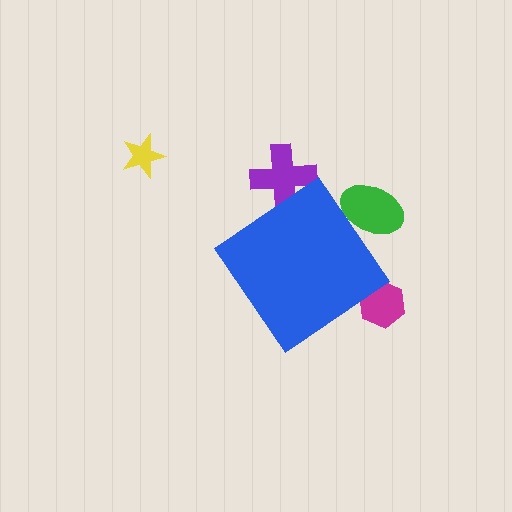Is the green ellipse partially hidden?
Yes, the green ellipse is partially hidden behind the blue diamond.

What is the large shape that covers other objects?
A blue diamond.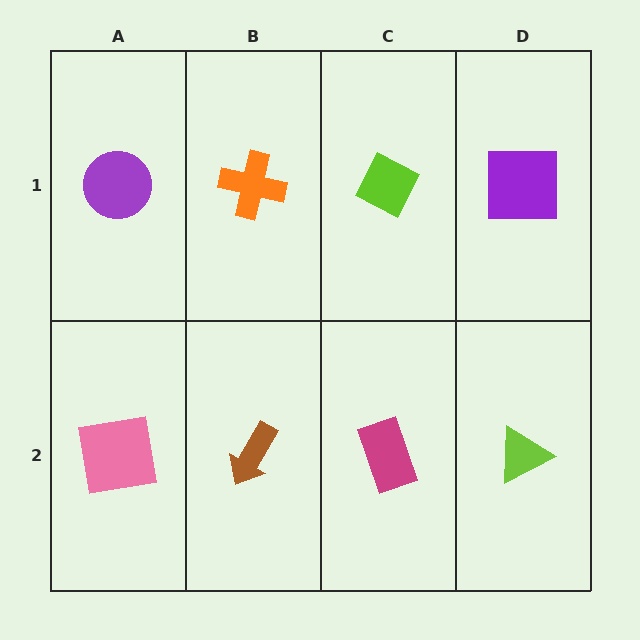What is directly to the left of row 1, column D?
A lime diamond.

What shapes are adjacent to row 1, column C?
A magenta rectangle (row 2, column C), an orange cross (row 1, column B), a purple square (row 1, column D).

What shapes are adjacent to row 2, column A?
A purple circle (row 1, column A), a brown arrow (row 2, column B).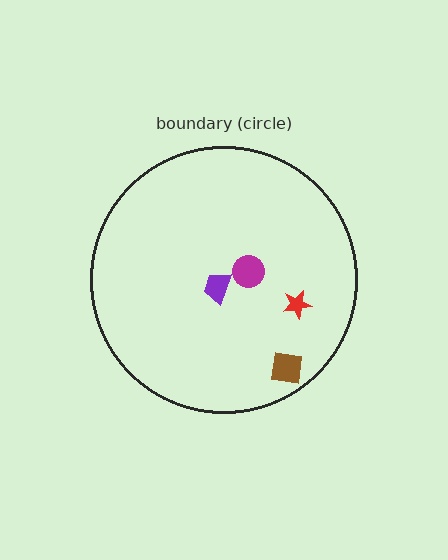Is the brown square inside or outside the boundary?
Inside.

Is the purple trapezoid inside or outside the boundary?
Inside.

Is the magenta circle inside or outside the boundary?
Inside.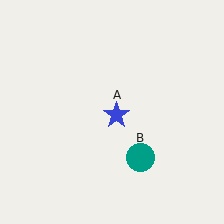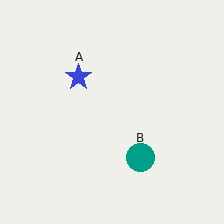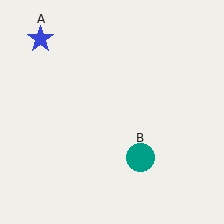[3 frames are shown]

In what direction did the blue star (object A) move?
The blue star (object A) moved up and to the left.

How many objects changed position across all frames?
1 object changed position: blue star (object A).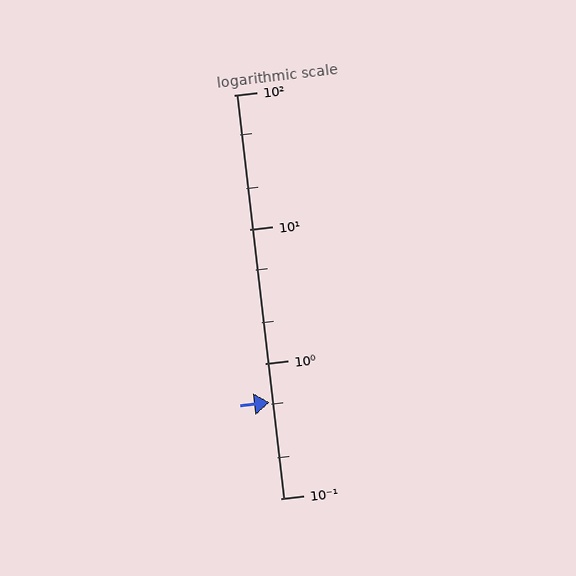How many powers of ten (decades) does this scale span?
The scale spans 3 decades, from 0.1 to 100.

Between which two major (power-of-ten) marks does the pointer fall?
The pointer is between 0.1 and 1.